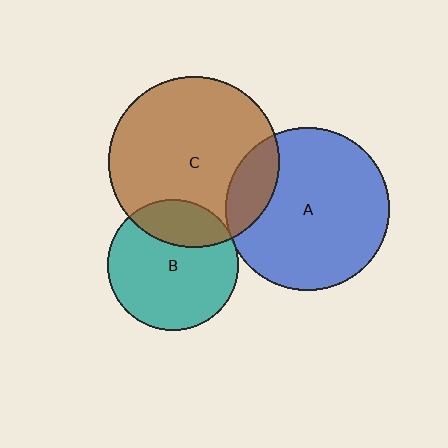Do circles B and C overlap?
Yes.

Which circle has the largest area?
Circle C (brown).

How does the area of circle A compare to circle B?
Approximately 1.5 times.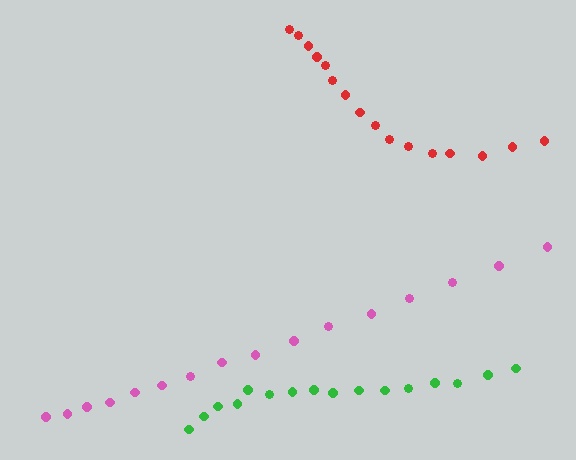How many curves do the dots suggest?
There are 3 distinct paths.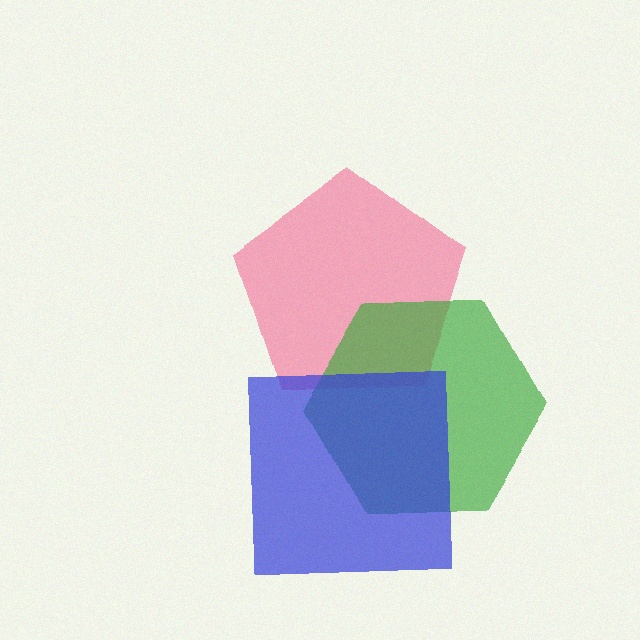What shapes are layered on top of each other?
The layered shapes are: a pink pentagon, a green hexagon, a blue square.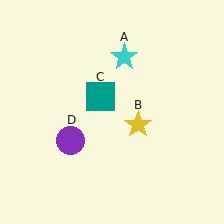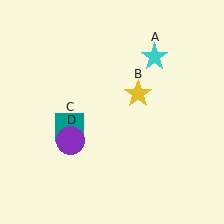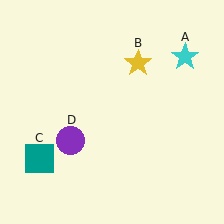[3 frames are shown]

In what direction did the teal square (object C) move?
The teal square (object C) moved down and to the left.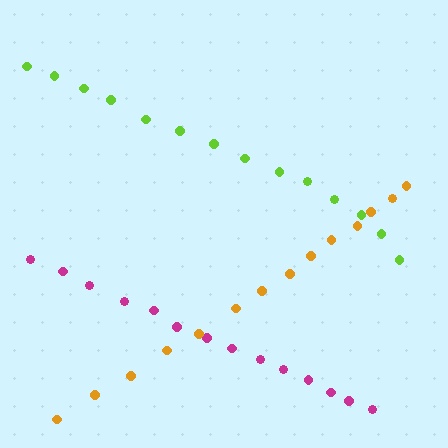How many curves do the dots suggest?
There are 3 distinct paths.